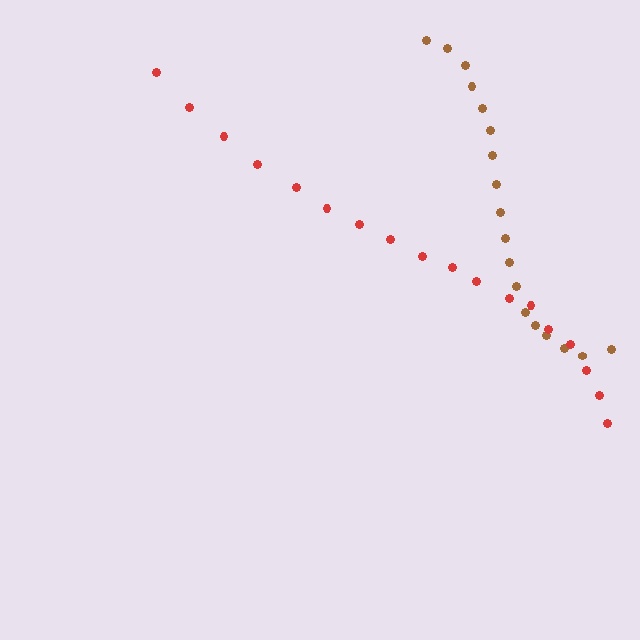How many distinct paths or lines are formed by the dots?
There are 2 distinct paths.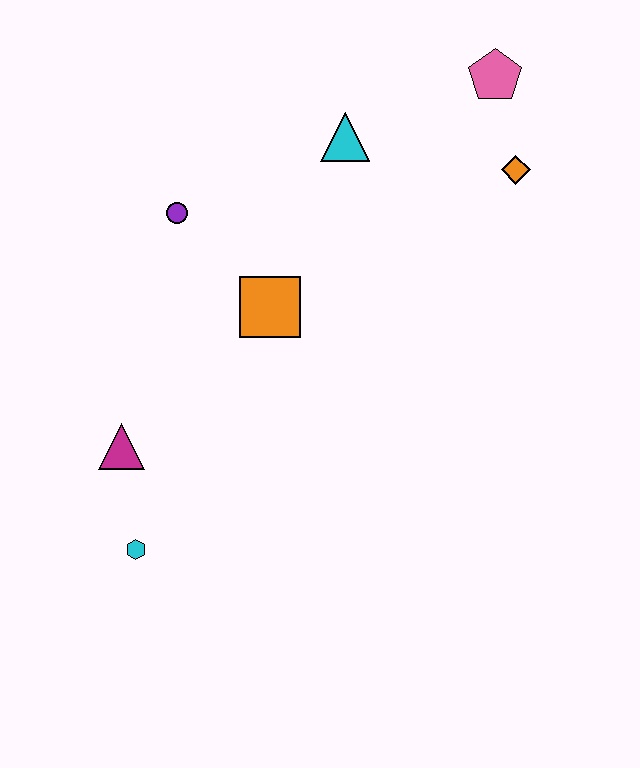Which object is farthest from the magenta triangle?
The pink pentagon is farthest from the magenta triangle.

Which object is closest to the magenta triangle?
The cyan hexagon is closest to the magenta triangle.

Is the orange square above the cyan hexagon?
Yes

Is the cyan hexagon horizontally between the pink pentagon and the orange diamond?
No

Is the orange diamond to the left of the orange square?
No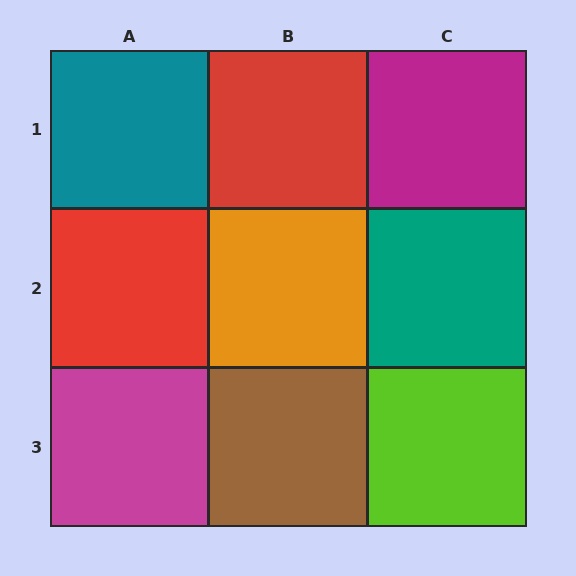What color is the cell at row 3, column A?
Magenta.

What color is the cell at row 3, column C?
Lime.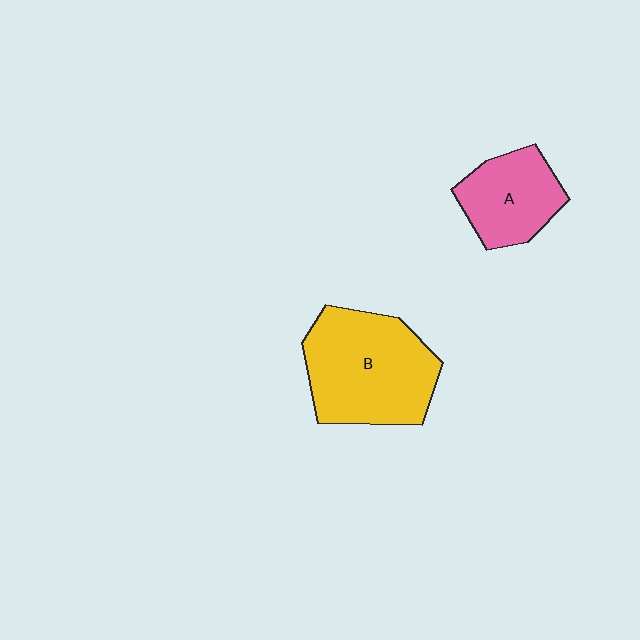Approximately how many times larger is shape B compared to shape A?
Approximately 1.7 times.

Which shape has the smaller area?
Shape A (pink).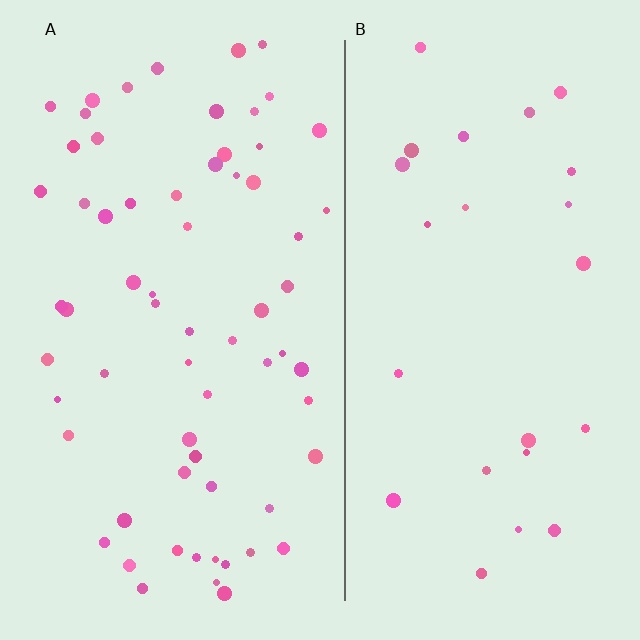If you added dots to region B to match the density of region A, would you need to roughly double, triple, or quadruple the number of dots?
Approximately triple.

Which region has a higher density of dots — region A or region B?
A (the left).